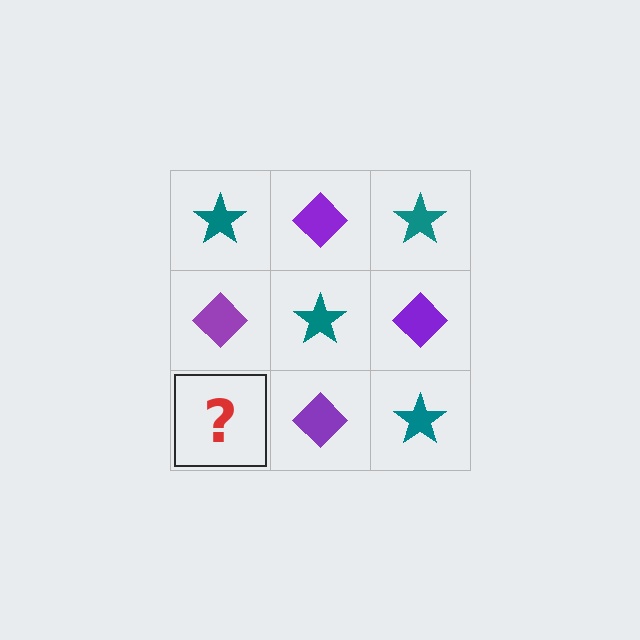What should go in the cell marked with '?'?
The missing cell should contain a teal star.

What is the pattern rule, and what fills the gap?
The rule is that it alternates teal star and purple diamond in a checkerboard pattern. The gap should be filled with a teal star.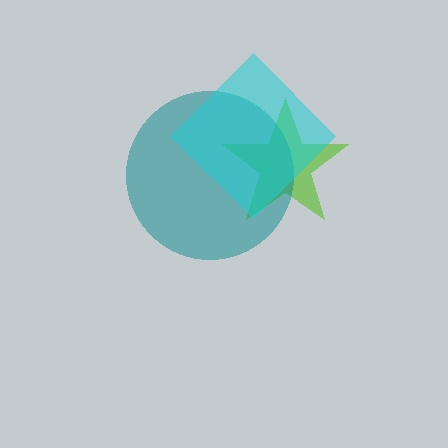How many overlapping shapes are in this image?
There are 3 overlapping shapes in the image.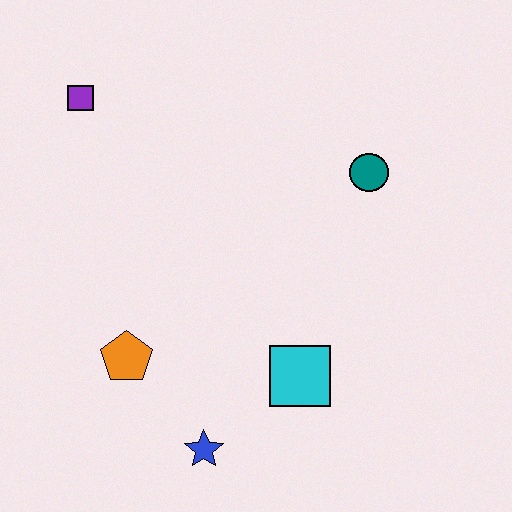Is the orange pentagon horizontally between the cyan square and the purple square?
Yes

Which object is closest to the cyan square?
The blue star is closest to the cyan square.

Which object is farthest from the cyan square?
The purple square is farthest from the cyan square.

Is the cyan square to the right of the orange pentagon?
Yes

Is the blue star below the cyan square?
Yes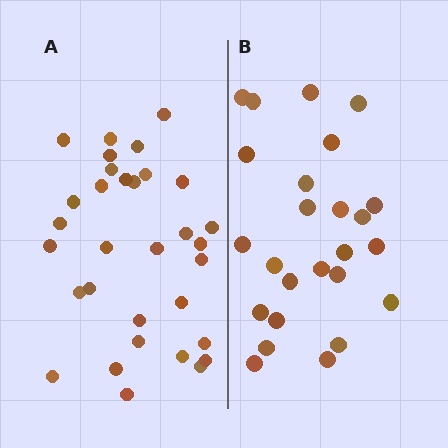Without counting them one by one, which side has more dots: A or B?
Region A (the left region) has more dots.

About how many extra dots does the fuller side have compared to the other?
Region A has roughly 8 or so more dots than region B.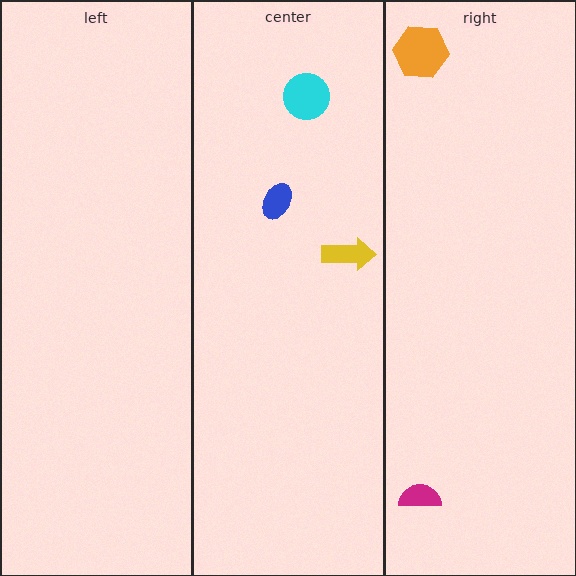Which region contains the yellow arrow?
The center region.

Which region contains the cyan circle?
The center region.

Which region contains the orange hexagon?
The right region.